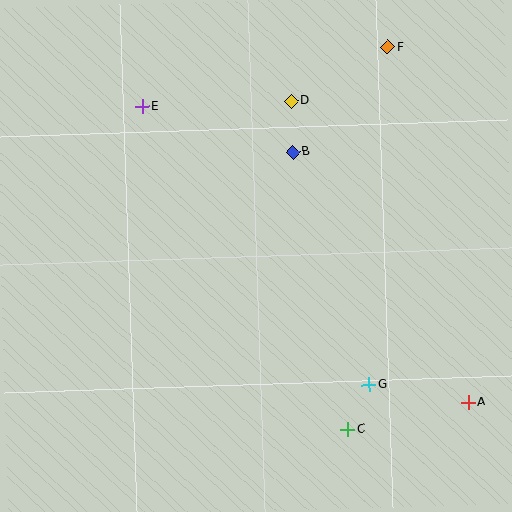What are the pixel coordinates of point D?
Point D is at (291, 101).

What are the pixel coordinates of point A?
Point A is at (468, 402).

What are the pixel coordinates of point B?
Point B is at (293, 152).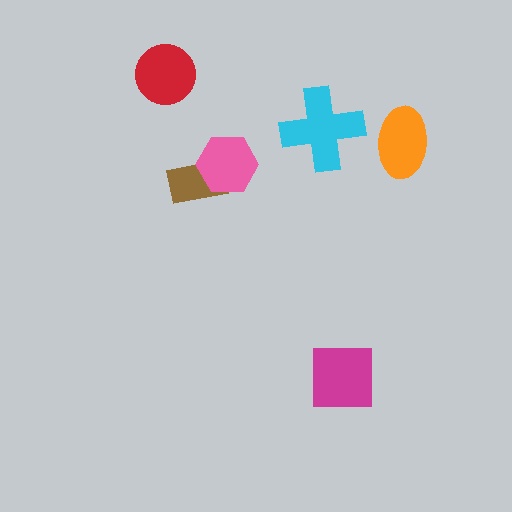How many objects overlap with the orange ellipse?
0 objects overlap with the orange ellipse.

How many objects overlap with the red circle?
0 objects overlap with the red circle.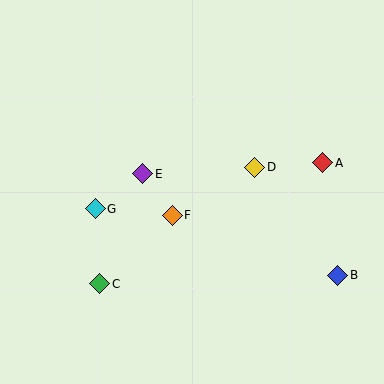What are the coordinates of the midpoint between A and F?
The midpoint between A and F is at (248, 189).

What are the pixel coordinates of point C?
Point C is at (100, 284).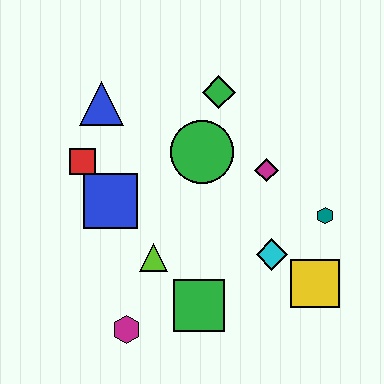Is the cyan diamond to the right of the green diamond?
Yes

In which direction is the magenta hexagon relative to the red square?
The magenta hexagon is below the red square.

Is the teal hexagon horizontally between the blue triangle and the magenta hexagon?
No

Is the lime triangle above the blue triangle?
No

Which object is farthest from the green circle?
The magenta hexagon is farthest from the green circle.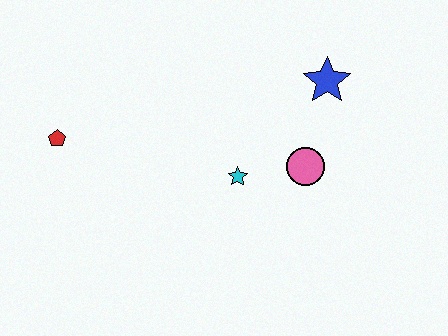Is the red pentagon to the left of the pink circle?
Yes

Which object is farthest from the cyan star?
The red pentagon is farthest from the cyan star.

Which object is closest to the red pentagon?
The cyan star is closest to the red pentagon.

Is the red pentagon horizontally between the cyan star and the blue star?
No